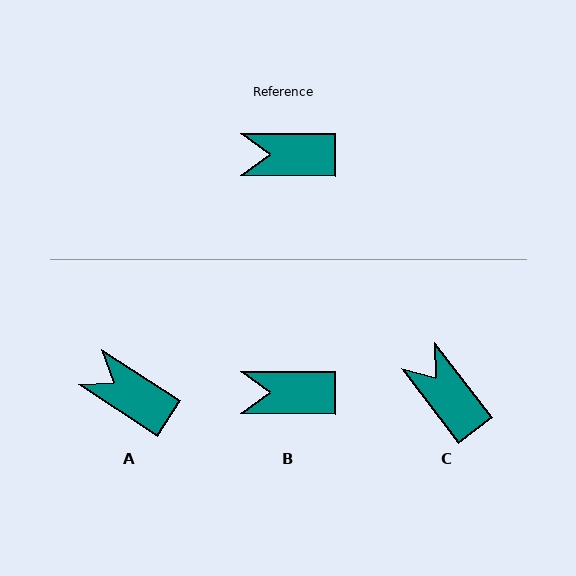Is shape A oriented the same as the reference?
No, it is off by about 33 degrees.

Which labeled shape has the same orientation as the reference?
B.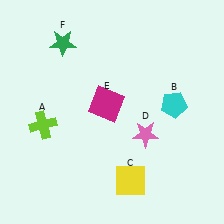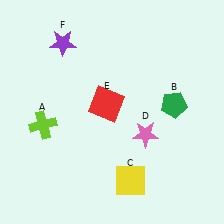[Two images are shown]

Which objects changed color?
B changed from cyan to green. E changed from magenta to red. F changed from green to purple.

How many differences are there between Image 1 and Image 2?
There are 3 differences between the two images.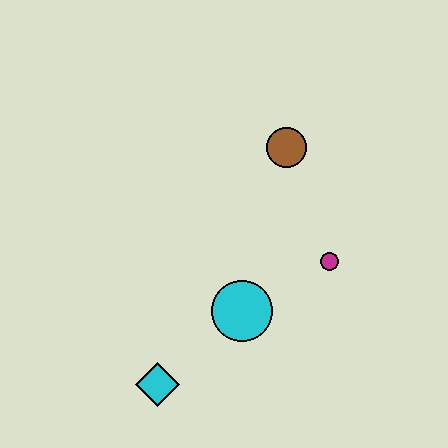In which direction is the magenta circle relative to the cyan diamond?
The magenta circle is to the right of the cyan diamond.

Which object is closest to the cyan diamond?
The cyan circle is closest to the cyan diamond.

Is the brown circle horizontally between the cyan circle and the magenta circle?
Yes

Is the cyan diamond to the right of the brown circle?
No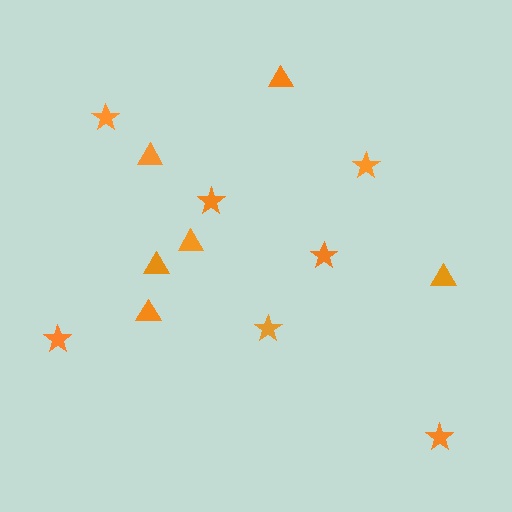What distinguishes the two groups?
There are 2 groups: one group of triangles (6) and one group of stars (7).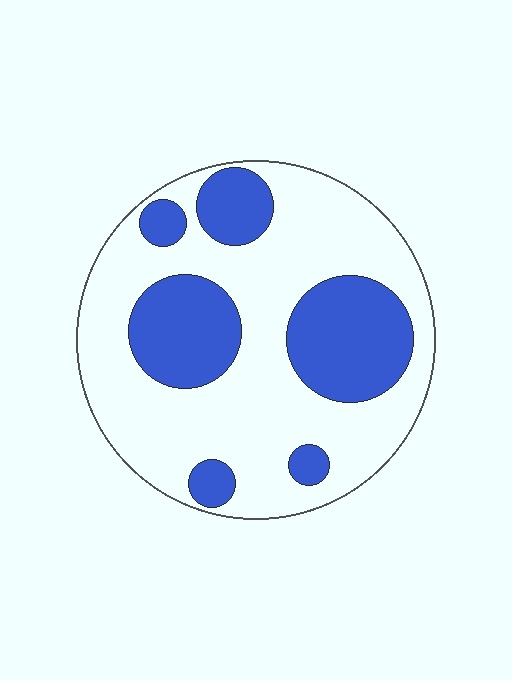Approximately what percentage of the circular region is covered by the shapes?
Approximately 30%.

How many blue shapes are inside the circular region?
6.